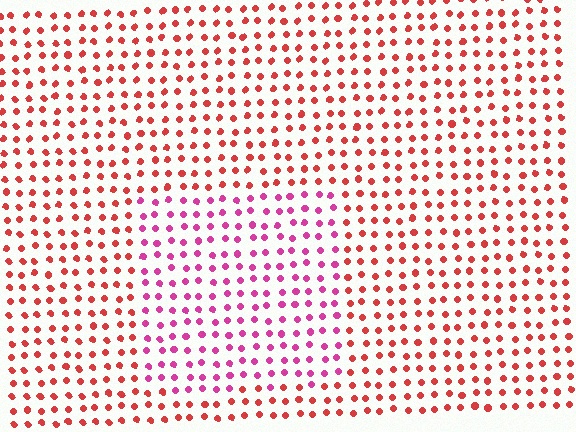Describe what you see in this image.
The image is filled with small red elements in a uniform arrangement. A rectangle-shaped region is visible where the elements are tinted to a slightly different hue, forming a subtle color boundary.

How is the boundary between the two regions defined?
The boundary is defined purely by a slight shift in hue (about 39 degrees). Spacing, size, and orientation are identical on both sides.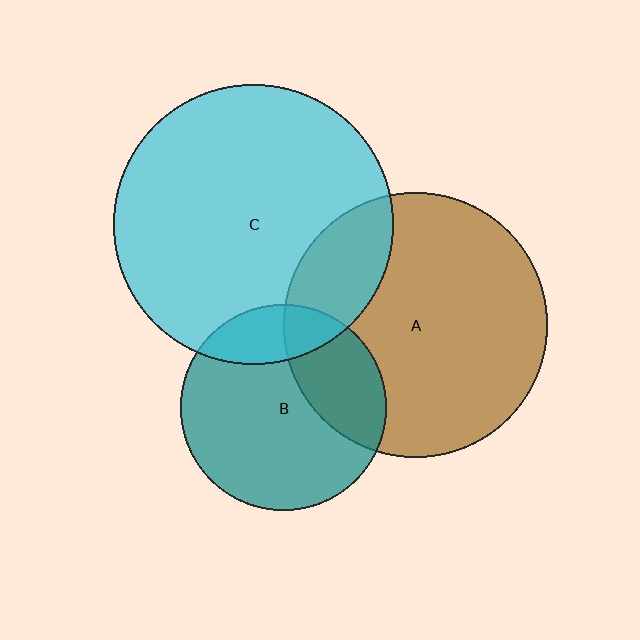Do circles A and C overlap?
Yes.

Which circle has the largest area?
Circle C (cyan).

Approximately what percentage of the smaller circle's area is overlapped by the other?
Approximately 20%.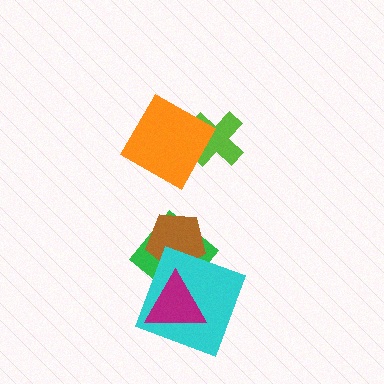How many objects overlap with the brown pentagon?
2 objects overlap with the brown pentagon.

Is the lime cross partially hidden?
Yes, it is partially covered by another shape.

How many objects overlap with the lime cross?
1 object overlaps with the lime cross.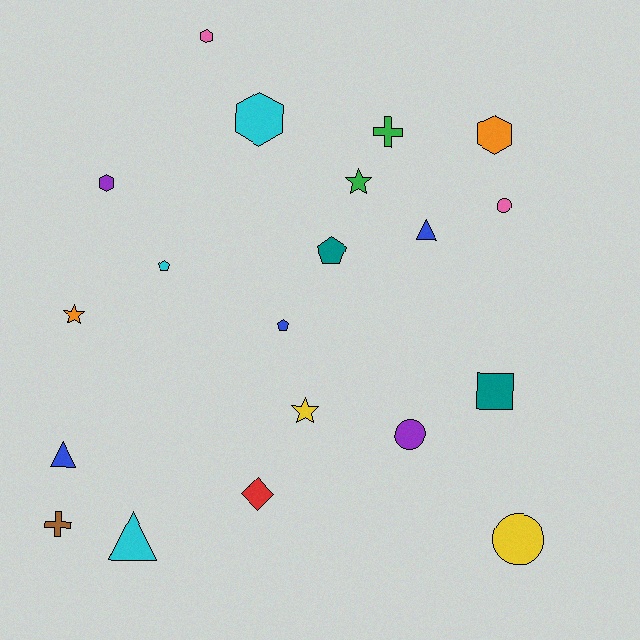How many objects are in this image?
There are 20 objects.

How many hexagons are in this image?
There are 4 hexagons.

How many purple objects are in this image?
There are 2 purple objects.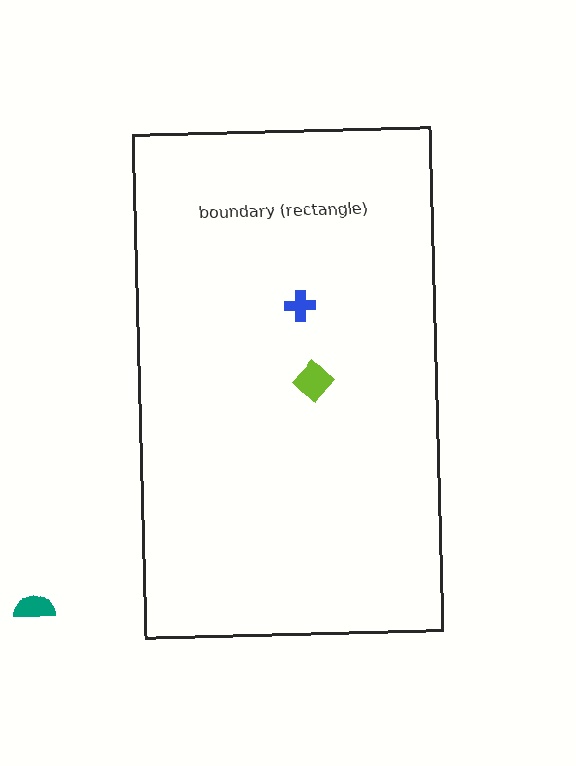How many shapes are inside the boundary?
2 inside, 1 outside.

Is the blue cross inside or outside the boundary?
Inside.